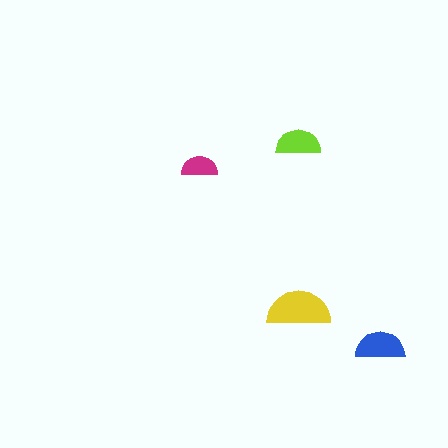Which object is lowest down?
The blue semicircle is bottommost.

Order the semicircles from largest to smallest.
the yellow one, the blue one, the lime one, the magenta one.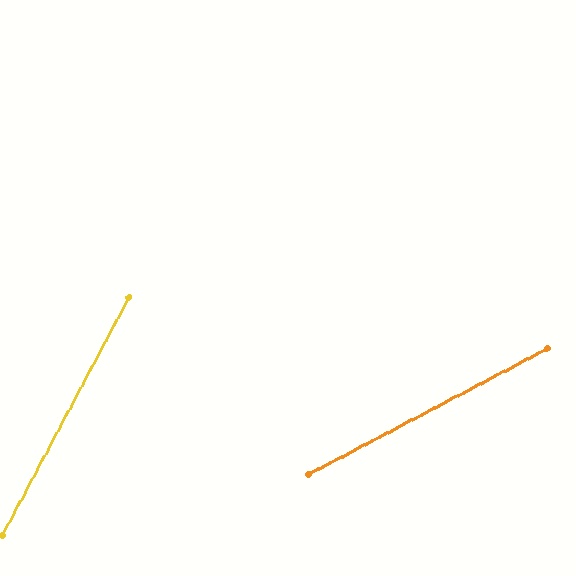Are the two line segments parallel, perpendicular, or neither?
Neither parallel nor perpendicular — they differ by about 34°.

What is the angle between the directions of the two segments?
Approximately 34 degrees.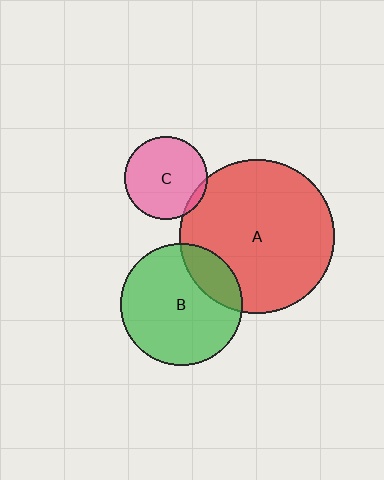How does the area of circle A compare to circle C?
Approximately 3.5 times.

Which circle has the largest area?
Circle A (red).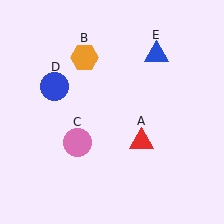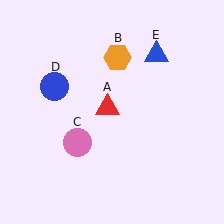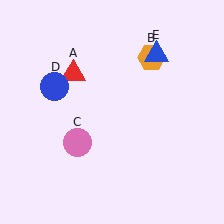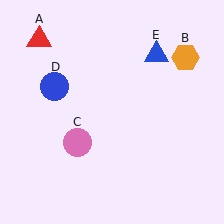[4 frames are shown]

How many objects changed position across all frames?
2 objects changed position: red triangle (object A), orange hexagon (object B).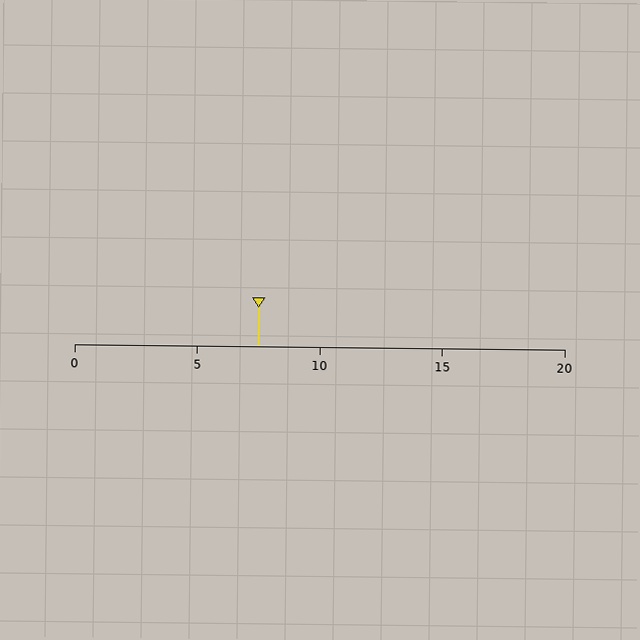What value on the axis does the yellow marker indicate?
The marker indicates approximately 7.5.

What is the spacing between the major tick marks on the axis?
The major ticks are spaced 5 apart.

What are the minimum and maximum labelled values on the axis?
The axis runs from 0 to 20.